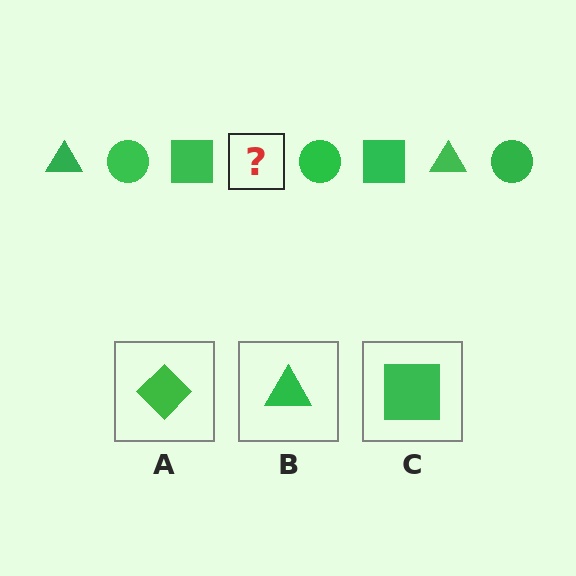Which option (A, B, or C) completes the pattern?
B.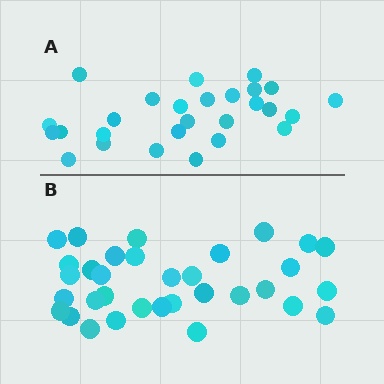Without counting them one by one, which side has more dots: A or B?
Region B (the bottom region) has more dots.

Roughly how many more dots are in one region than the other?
Region B has about 6 more dots than region A.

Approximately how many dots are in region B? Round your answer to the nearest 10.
About 30 dots. (The exact count is 33, which rounds to 30.)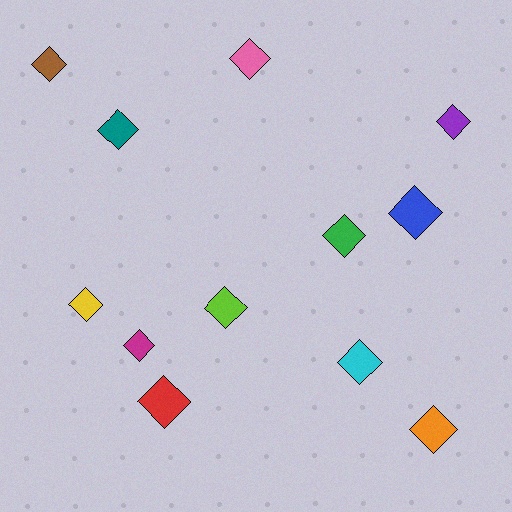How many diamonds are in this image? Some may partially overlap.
There are 12 diamonds.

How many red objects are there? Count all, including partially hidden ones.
There is 1 red object.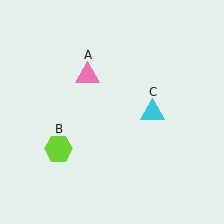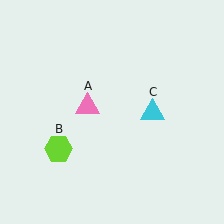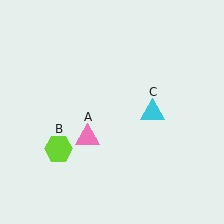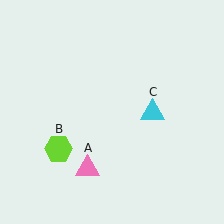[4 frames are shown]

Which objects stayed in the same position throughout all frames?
Lime hexagon (object B) and cyan triangle (object C) remained stationary.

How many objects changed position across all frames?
1 object changed position: pink triangle (object A).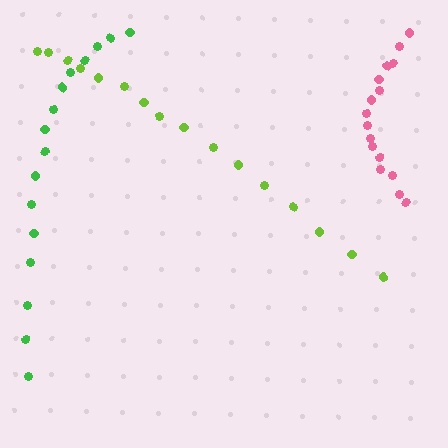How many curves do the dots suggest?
There are 3 distinct paths.